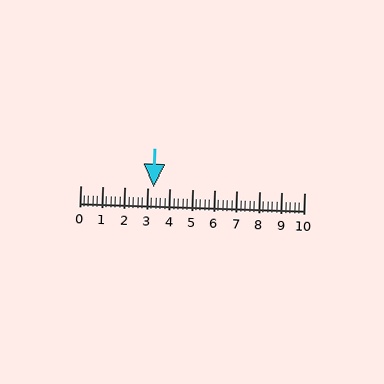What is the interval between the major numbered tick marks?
The major tick marks are spaced 1 units apart.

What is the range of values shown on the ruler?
The ruler shows values from 0 to 10.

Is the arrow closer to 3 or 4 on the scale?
The arrow is closer to 3.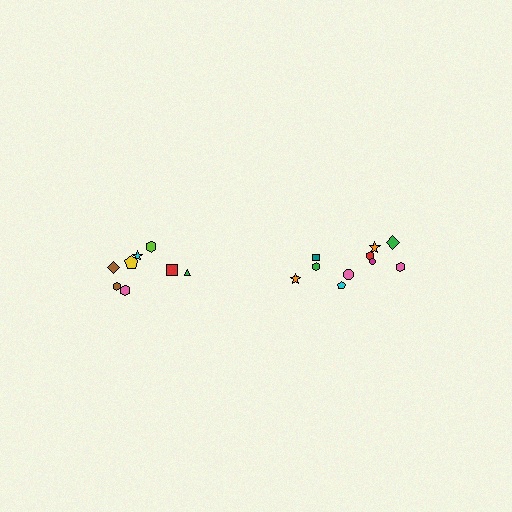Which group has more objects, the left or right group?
The right group.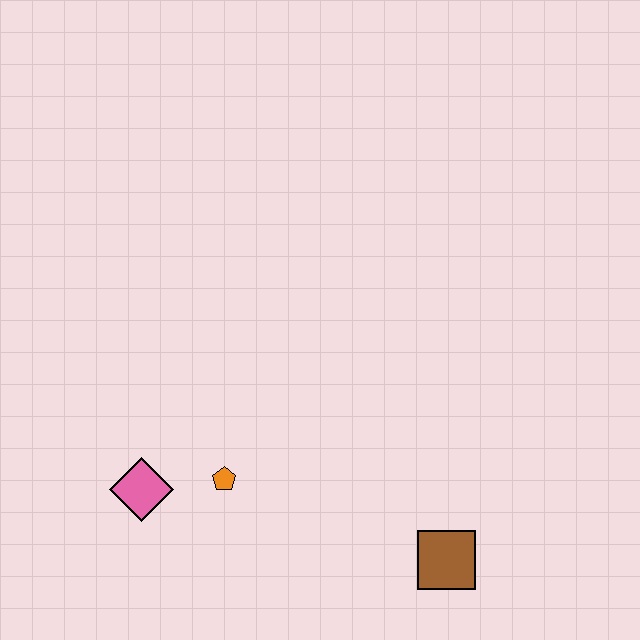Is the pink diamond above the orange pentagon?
No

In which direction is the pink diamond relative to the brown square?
The pink diamond is to the left of the brown square.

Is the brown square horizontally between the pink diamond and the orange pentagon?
No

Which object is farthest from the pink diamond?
The brown square is farthest from the pink diamond.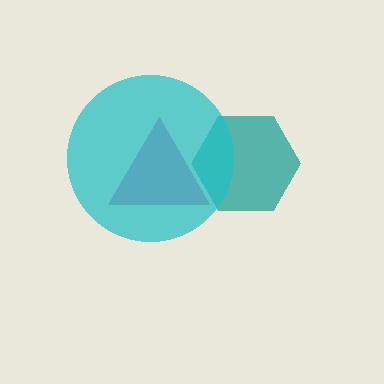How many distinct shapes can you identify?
There are 3 distinct shapes: a magenta triangle, a teal hexagon, a cyan circle.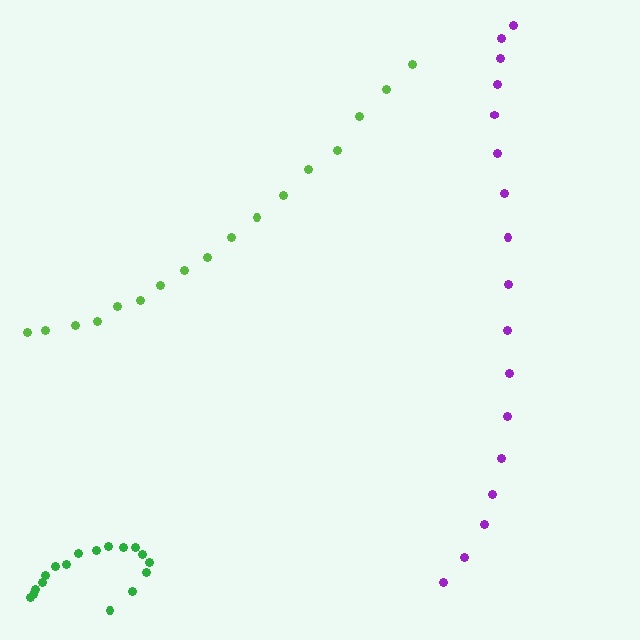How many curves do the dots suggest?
There are 3 distinct paths.